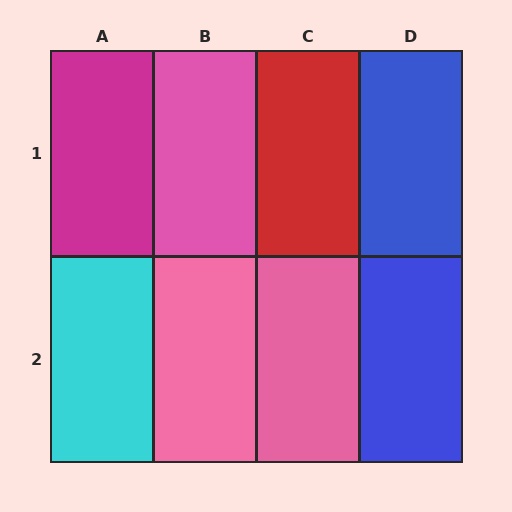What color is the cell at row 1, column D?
Blue.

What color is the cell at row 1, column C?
Red.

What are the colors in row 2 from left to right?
Cyan, pink, pink, blue.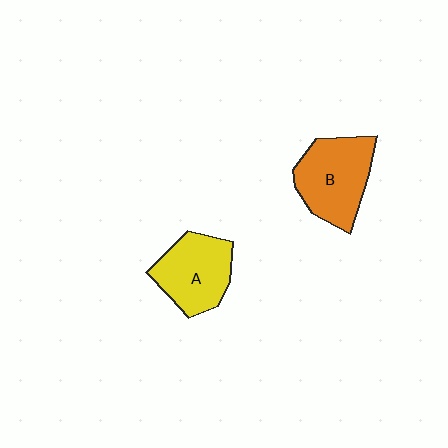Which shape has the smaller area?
Shape A (yellow).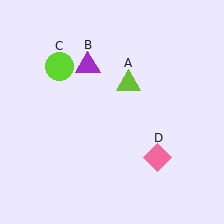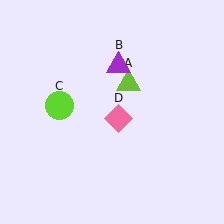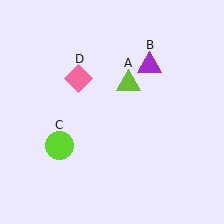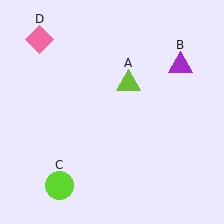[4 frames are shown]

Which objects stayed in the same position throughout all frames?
Lime triangle (object A) remained stationary.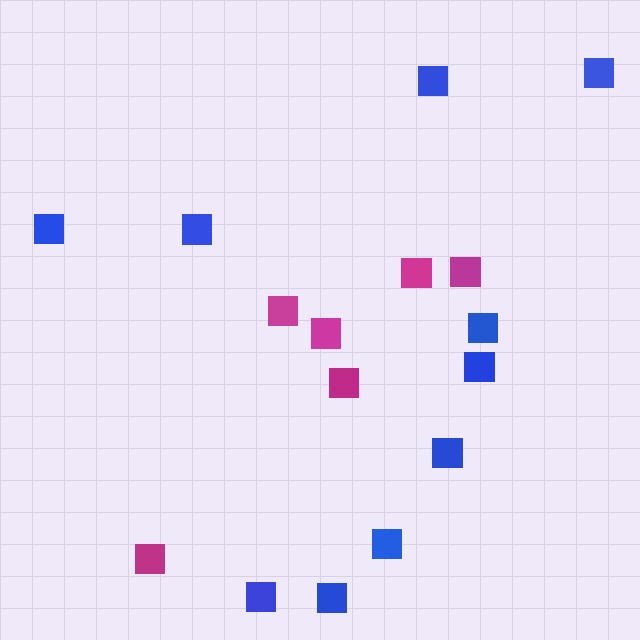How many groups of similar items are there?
There are 2 groups: one group of blue squares (10) and one group of magenta squares (6).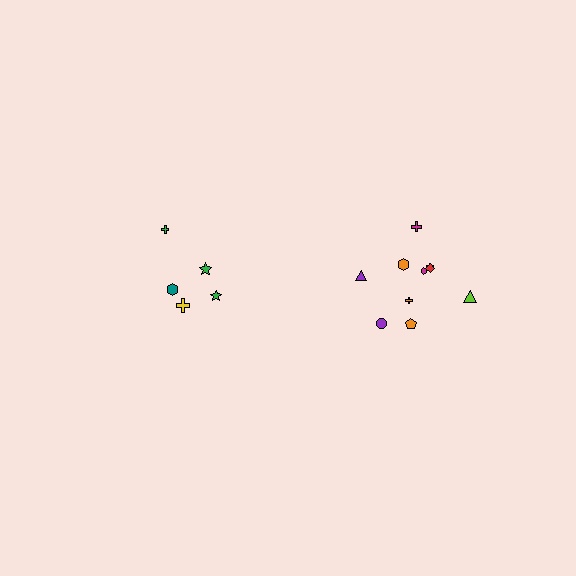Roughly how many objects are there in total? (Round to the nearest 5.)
Roughly 15 objects in total.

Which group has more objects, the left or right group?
The right group.